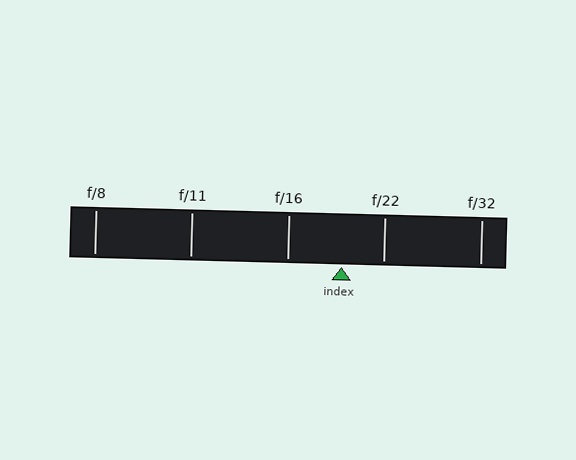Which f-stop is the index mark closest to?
The index mark is closest to f/22.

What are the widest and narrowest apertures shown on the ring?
The widest aperture shown is f/8 and the narrowest is f/32.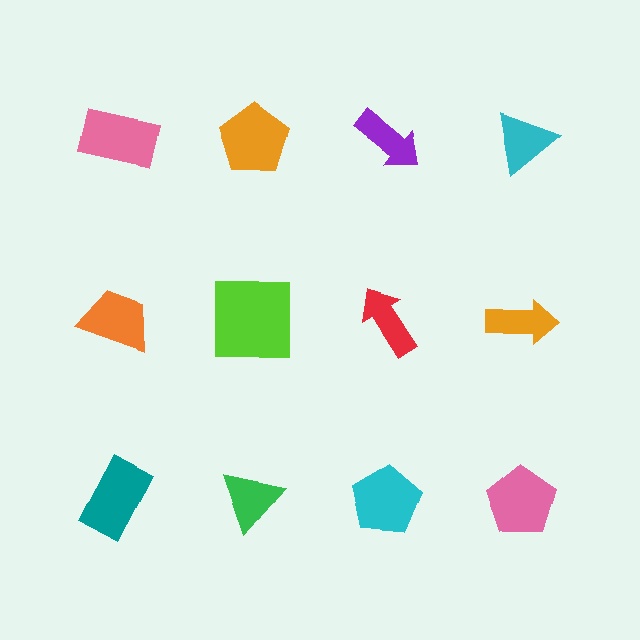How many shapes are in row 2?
4 shapes.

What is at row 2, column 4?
An orange arrow.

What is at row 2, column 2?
A lime square.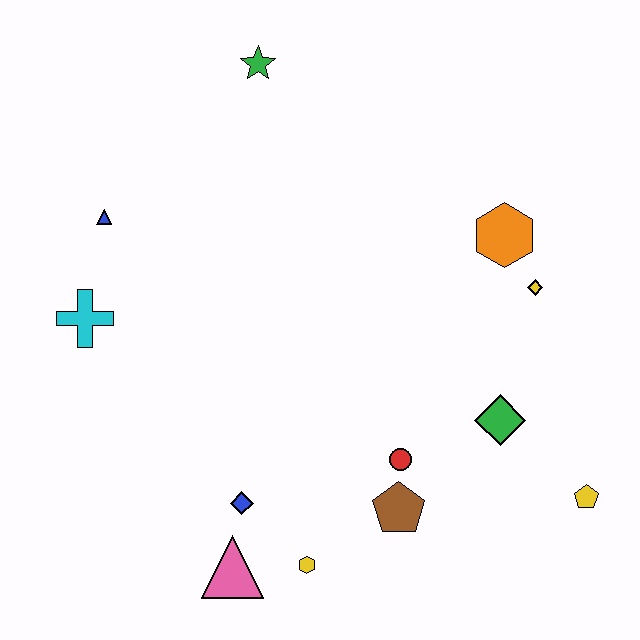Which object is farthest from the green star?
The yellow pentagon is farthest from the green star.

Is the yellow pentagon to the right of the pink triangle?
Yes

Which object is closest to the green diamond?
The red circle is closest to the green diamond.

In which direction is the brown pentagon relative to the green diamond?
The brown pentagon is to the left of the green diamond.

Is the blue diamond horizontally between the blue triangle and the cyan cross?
No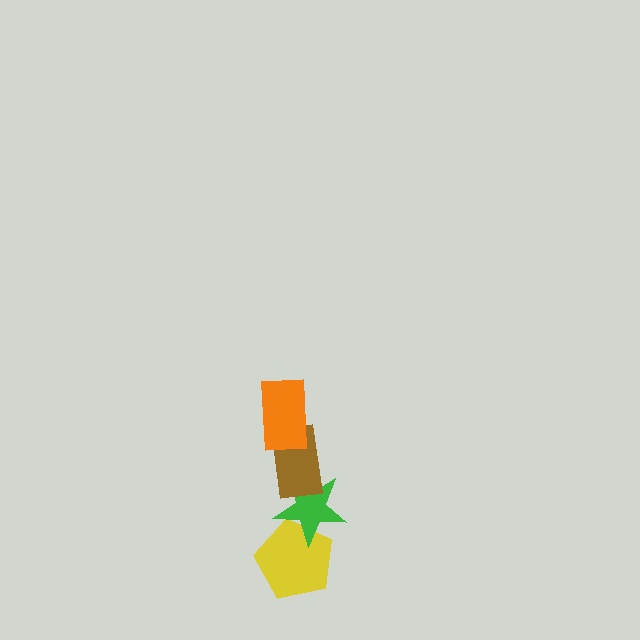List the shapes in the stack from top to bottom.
From top to bottom: the orange rectangle, the brown rectangle, the green star, the yellow pentagon.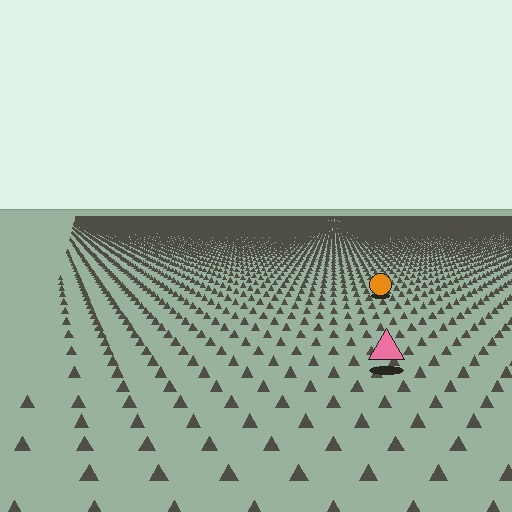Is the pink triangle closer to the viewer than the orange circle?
Yes. The pink triangle is closer — you can tell from the texture gradient: the ground texture is coarser near it.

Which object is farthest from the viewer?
The orange circle is farthest from the viewer. It appears smaller and the ground texture around it is denser.